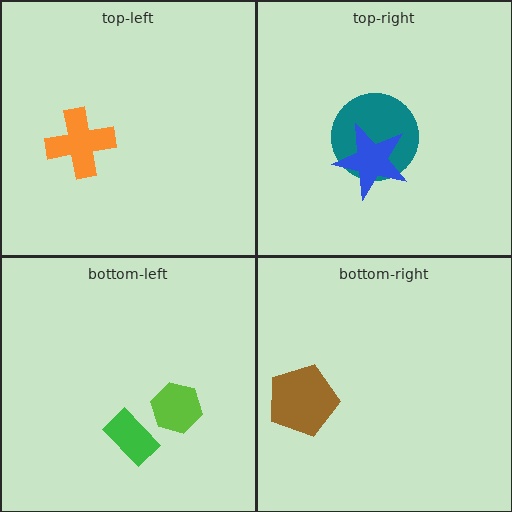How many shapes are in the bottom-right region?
1.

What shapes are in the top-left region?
The orange cross.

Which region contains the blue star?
The top-right region.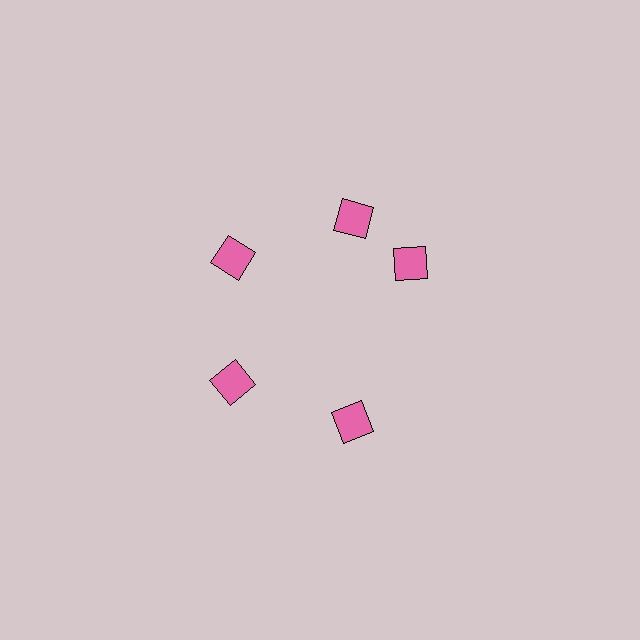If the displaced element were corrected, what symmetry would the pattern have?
It would have 5-fold rotational symmetry — the pattern would map onto itself every 72 degrees.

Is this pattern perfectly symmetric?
No. The 5 pink diamonds are arranged in a ring, but one element near the 3 o'clock position is rotated out of alignment along the ring, breaking the 5-fold rotational symmetry.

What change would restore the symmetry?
The symmetry would be restored by rotating it back into even spacing with its neighbors so that all 5 diamonds sit at equal angles and equal distance from the center.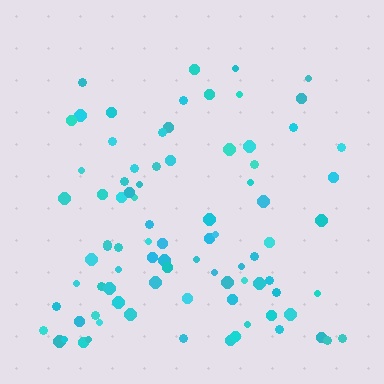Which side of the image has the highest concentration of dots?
The bottom.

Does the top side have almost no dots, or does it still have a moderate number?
Still a moderate number, just noticeably fewer than the bottom.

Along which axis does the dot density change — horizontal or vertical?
Vertical.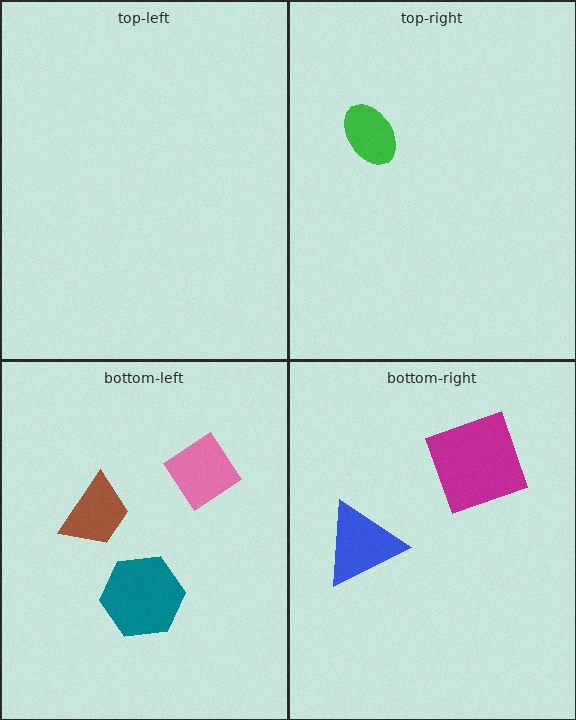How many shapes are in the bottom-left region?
3.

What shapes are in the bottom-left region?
The teal hexagon, the brown trapezoid, the pink diamond.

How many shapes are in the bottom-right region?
2.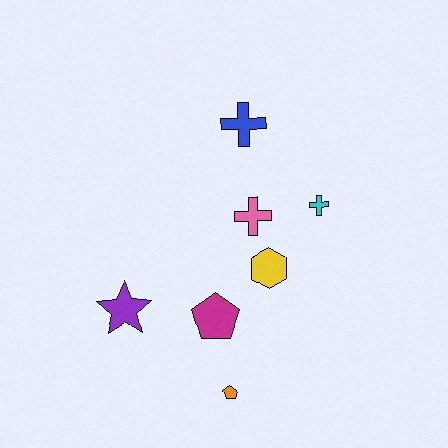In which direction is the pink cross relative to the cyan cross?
The pink cross is to the left of the cyan cross.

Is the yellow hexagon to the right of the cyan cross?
No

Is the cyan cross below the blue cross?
Yes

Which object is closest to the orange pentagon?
The magenta pentagon is closest to the orange pentagon.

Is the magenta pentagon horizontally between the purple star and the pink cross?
Yes